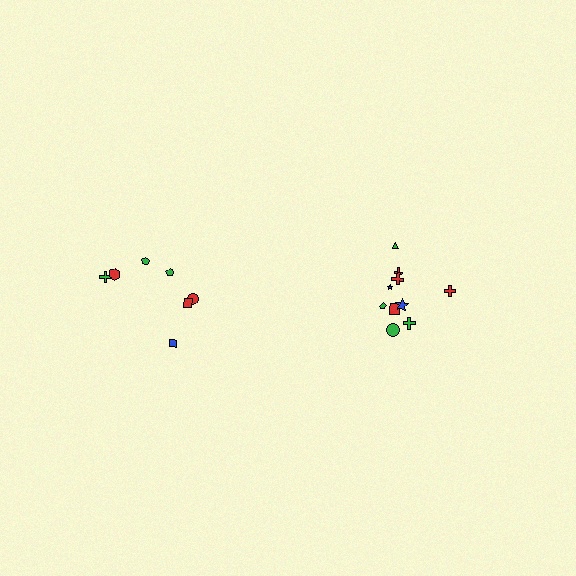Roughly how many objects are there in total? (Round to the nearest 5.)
Roughly 15 objects in total.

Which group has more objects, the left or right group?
The right group.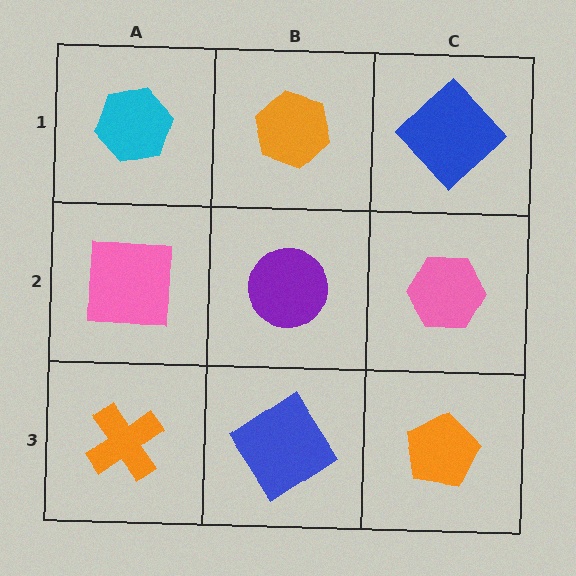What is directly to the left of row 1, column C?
An orange hexagon.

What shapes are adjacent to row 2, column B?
An orange hexagon (row 1, column B), a blue diamond (row 3, column B), a pink square (row 2, column A), a pink hexagon (row 2, column C).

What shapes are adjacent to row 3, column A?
A pink square (row 2, column A), a blue diamond (row 3, column B).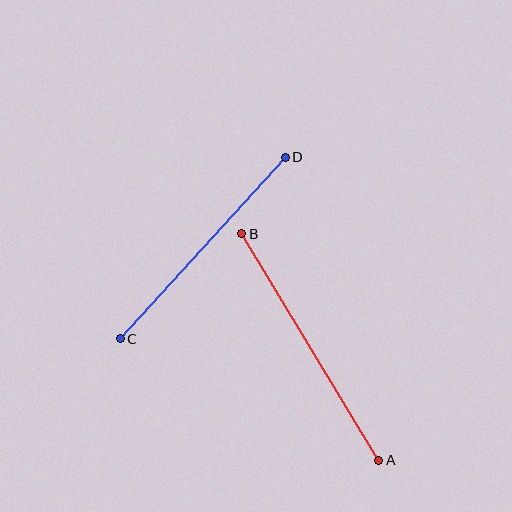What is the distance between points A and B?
The distance is approximately 265 pixels.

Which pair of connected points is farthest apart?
Points A and B are farthest apart.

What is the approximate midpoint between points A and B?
The midpoint is at approximately (310, 347) pixels.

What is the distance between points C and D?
The distance is approximately 246 pixels.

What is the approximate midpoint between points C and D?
The midpoint is at approximately (203, 248) pixels.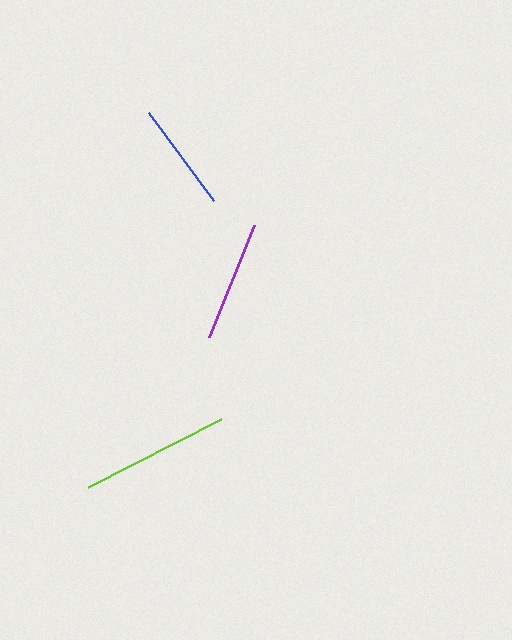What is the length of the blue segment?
The blue segment is approximately 109 pixels long.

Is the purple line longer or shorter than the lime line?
The lime line is longer than the purple line.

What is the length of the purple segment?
The purple segment is approximately 121 pixels long.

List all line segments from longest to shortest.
From longest to shortest: lime, purple, blue.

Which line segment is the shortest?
The blue line is the shortest at approximately 109 pixels.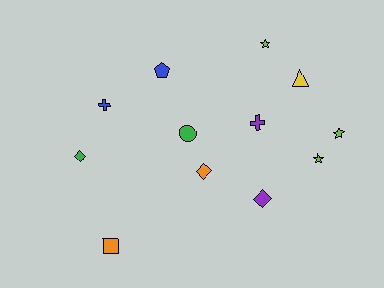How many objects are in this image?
There are 12 objects.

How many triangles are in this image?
There is 1 triangle.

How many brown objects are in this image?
There are no brown objects.